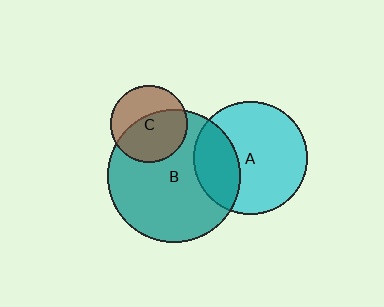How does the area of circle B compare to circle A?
Approximately 1.4 times.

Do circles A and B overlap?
Yes.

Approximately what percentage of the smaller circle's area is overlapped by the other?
Approximately 30%.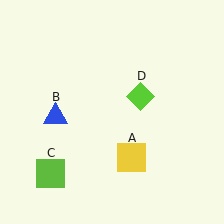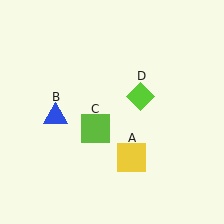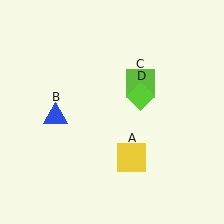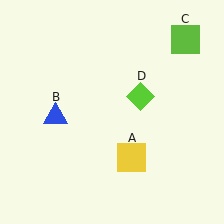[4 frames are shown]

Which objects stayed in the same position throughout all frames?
Yellow square (object A) and blue triangle (object B) and lime diamond (object D) remained stationary.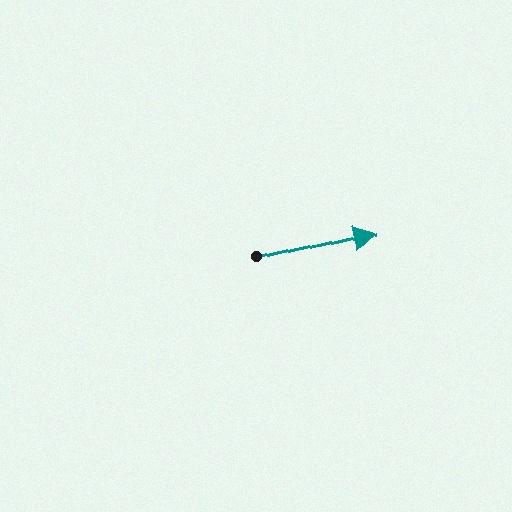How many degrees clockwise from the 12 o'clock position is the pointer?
Approximately 77 degrees.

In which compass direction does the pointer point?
East.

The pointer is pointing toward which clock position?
Roughly 3 o'clock.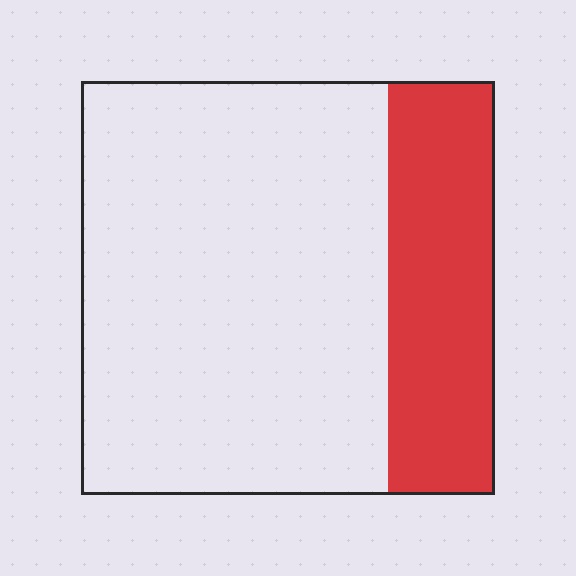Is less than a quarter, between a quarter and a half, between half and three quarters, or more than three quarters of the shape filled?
Between a quarter and a half.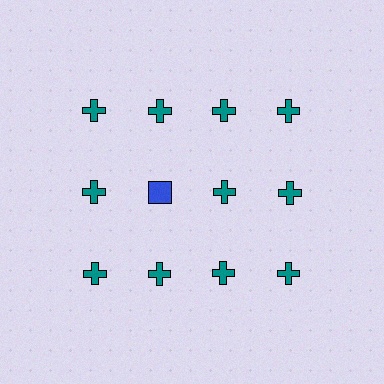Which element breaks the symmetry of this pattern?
The blue square in the second row, second from left column breaks the symmetry. All other shapes are teal crosses.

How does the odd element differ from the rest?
It differs in both color (blue instead of teal) and shape (square instead of cross).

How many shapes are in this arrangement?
There are 12 shapes arranged in a grid pattern.